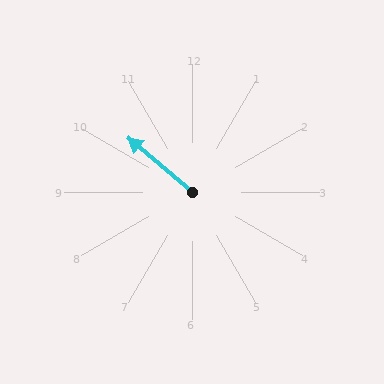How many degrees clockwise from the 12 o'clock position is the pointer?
Approximately 311 degrees.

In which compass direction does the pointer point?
Northwest.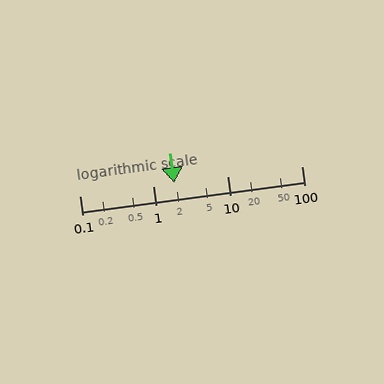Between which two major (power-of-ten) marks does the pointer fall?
The pointer is between 1 and 10.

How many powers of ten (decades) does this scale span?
The scale spans 3 decades, from 0.1 to 100.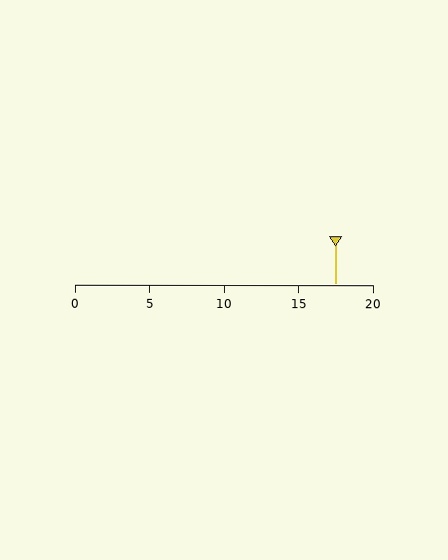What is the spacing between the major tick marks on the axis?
The major ticks are spaced 5 apart.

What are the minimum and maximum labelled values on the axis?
The axis runs from 0 to 20.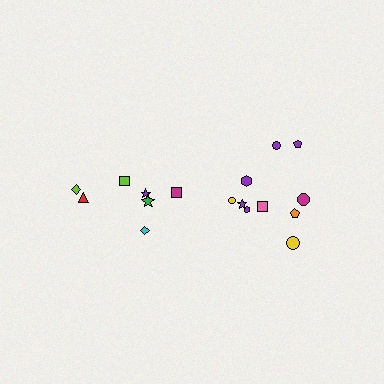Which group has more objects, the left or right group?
The right group.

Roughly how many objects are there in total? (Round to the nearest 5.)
Roughly 15 objects in total.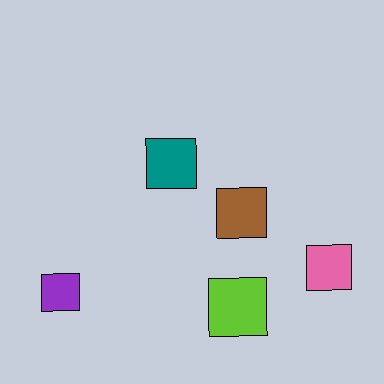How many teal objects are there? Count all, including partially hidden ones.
There is 1 teal object.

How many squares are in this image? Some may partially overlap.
There are 5 squares.